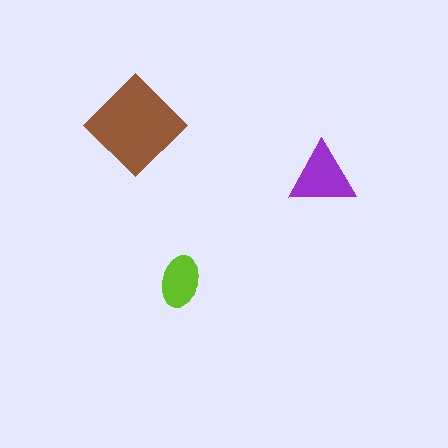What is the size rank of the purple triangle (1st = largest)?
2nd.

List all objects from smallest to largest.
The lime ellipse, the purple triangle, the brown diamond.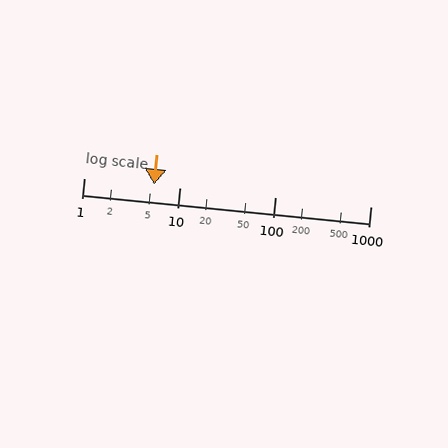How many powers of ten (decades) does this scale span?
The scale spans 3 decades, from 1 to 1000.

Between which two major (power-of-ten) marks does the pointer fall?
The pointer is between 1 and 10.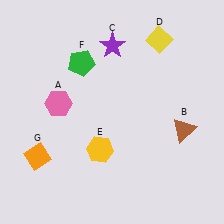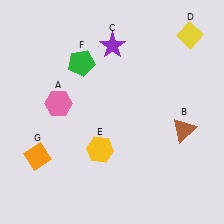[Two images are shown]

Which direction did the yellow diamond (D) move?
The yellow diamond (D) moved right.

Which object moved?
The yellow diamond (D) moved right.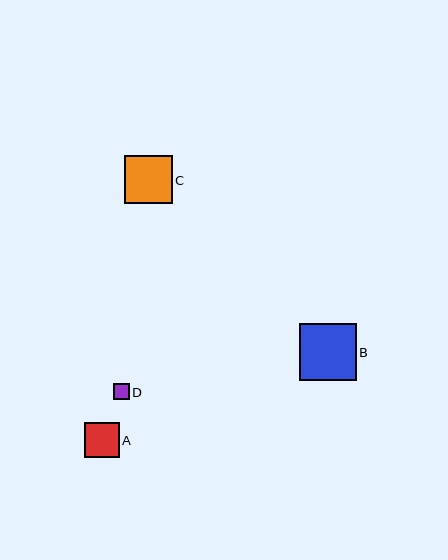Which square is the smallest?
Square D is the smallest with a size of approximately 16 pixels.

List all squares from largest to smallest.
From largest to smallest: B, C, A, D.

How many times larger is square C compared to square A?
Square C is approximately 1.4 times the size of square A.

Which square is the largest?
Square B is the largest with a size of approximately 57 pixels.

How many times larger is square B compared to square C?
Square B is approximately 1.2 times the size of square C.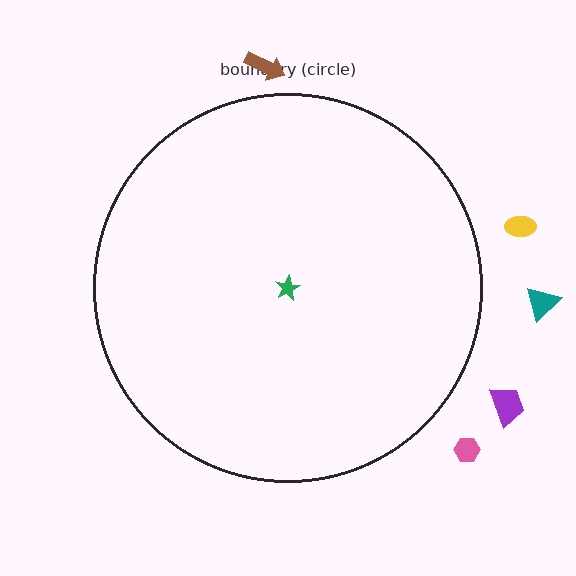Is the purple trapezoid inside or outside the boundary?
Outside.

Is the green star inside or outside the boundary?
Inside.